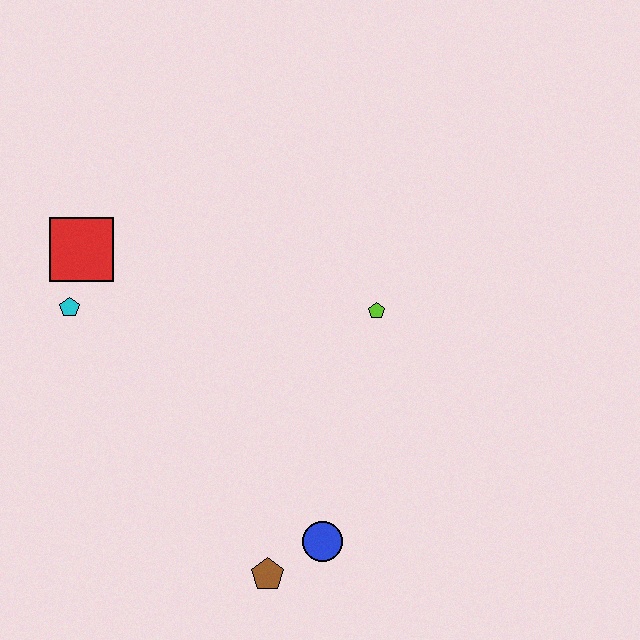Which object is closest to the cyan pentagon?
The red square is closest to the cyan pentagon.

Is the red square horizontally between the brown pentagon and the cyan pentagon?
Yes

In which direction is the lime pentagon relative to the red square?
The lime pentagon is to the right of the red square.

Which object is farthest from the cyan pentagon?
The blue circle is farthest from the cyan pentagon.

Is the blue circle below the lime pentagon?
Yes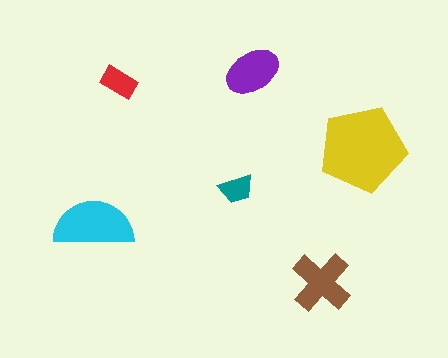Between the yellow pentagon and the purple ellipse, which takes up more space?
The yellow pentagon.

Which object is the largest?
The yellow pentagon.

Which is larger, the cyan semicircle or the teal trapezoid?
The cyan semicircle.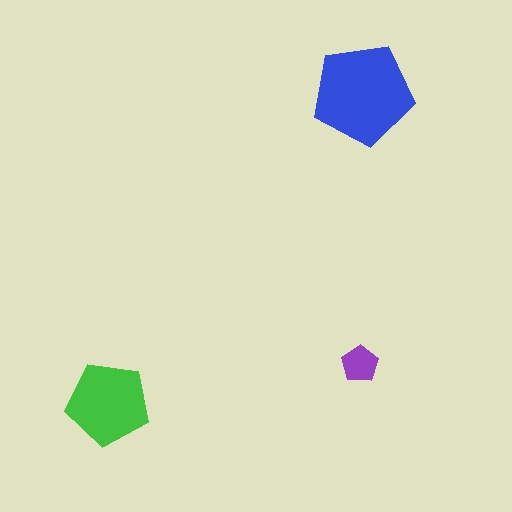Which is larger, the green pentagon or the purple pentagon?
The green one.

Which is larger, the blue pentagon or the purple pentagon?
The blue one.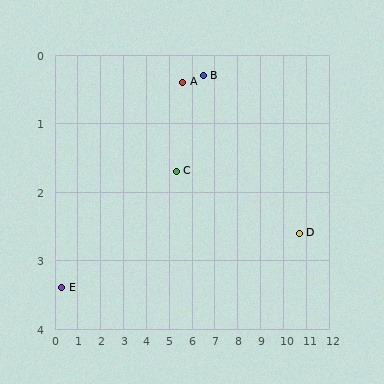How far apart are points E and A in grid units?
Points E and A are about 6.1 grid units apart.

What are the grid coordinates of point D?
Point D is at approximately (10.7, 2.6).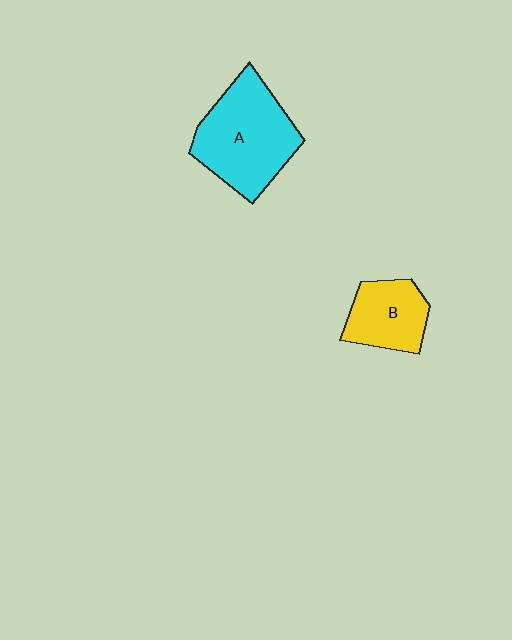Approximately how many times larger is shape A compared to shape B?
Approximately 1.7 times.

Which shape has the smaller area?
Shape B (yellow).